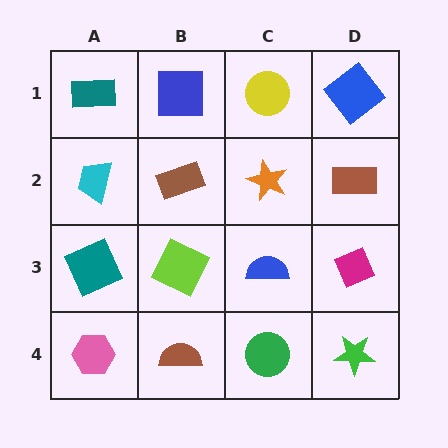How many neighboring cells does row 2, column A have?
3.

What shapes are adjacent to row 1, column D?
A brown rectangle (row 2, column D), a yellow circle (row 1, column C).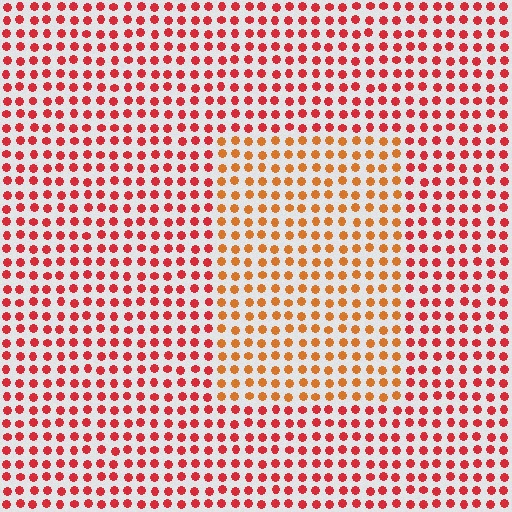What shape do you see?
I see a rectangle.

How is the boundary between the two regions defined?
The boundary is defined purely by a slight shift in hue (about 31 degrees). Spacing, size, and orientation are identical on both sides.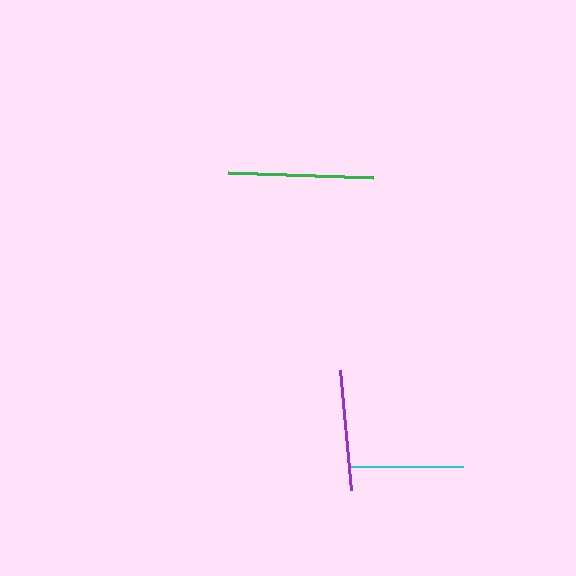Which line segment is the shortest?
The cyan line is the shortest at approximately 114 pixels.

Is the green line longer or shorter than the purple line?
The green line is longer than the purple line.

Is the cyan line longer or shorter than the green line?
The green line is longer than the cyan line.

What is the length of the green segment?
The green segment is approximately 144 pixels long.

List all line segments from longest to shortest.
From longest to shortest: green, purple, cyan.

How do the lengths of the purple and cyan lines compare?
The purple and cyan lines are approximately the same length.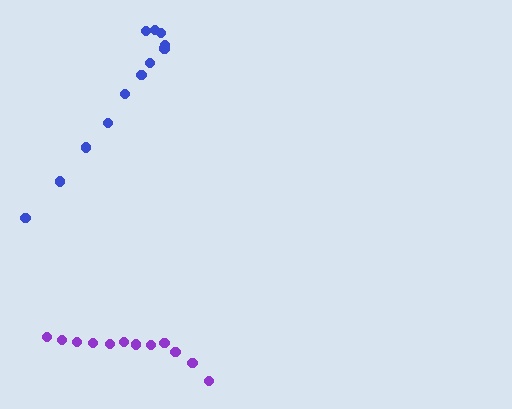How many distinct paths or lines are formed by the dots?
There are 2 distinct paths.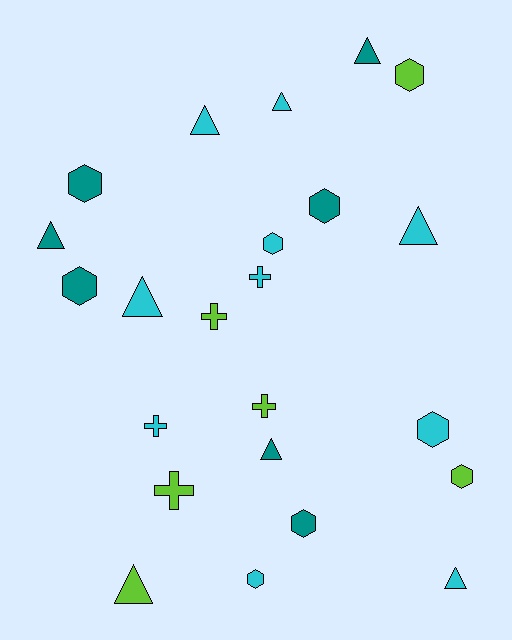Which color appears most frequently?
Cyan, with 10 objects.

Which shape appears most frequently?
Triangle, with 9 objects.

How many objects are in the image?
There are 23 objects.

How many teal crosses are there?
There are no teal crosses.